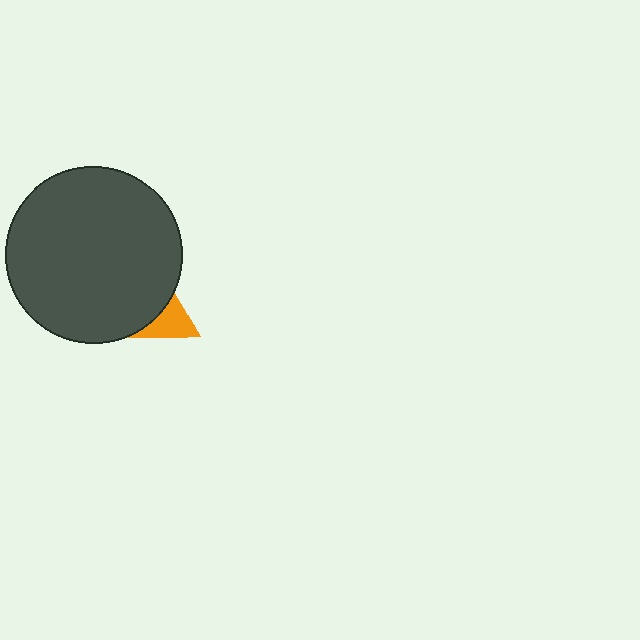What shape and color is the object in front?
The object in front is a dark gray circle.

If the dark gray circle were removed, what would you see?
You would see the complete orange triangle.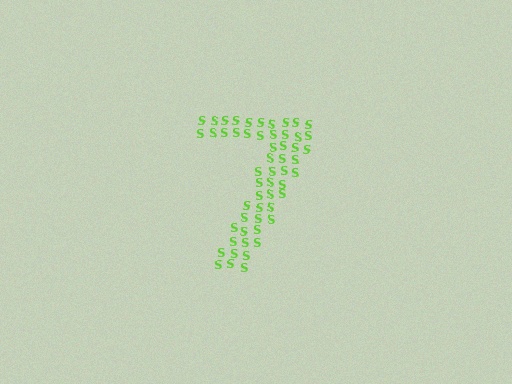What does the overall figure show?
The overall figure shows the digit 7.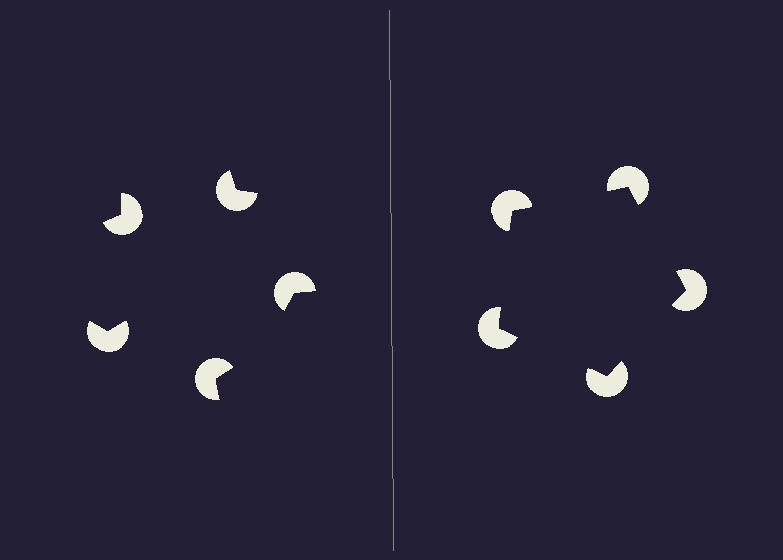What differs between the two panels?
The pac-man discs are positioned identically on both sides; only the wedge orientations differ. On the right they align to a pentagon; on the left they are misaligned.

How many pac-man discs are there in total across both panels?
10 — 5 on each side.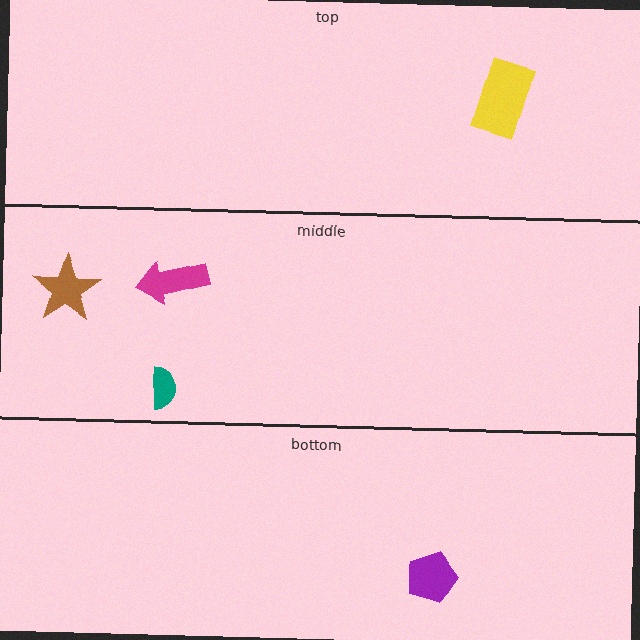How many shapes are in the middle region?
3.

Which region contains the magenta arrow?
The middle region.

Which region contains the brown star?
The middle region.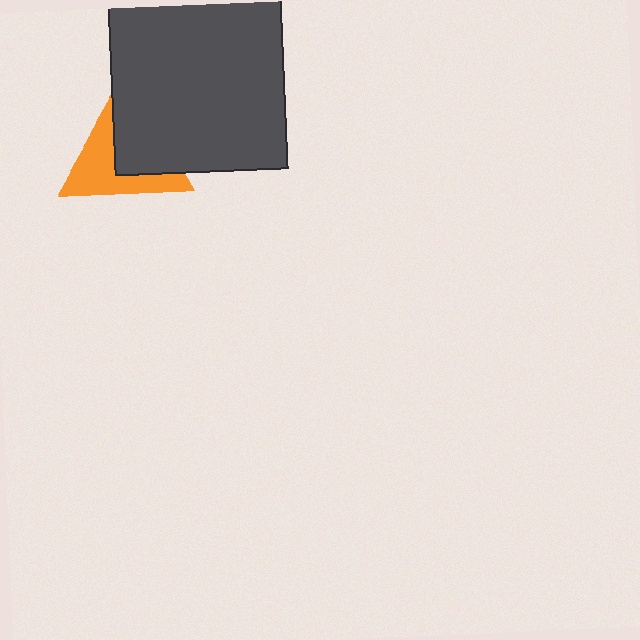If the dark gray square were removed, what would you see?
You would see the complete orange triangle.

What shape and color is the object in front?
The object in front is a dark gray square.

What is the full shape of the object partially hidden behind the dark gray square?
The partially hidden object is an orange triangle.